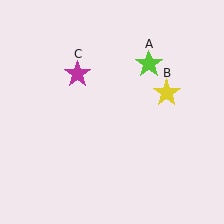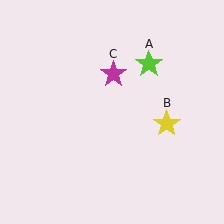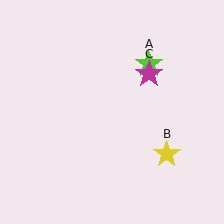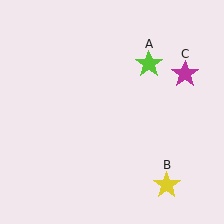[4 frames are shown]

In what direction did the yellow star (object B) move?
The yellow star (object B) moved down.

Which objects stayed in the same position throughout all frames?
Lime star (object A) remained stationary.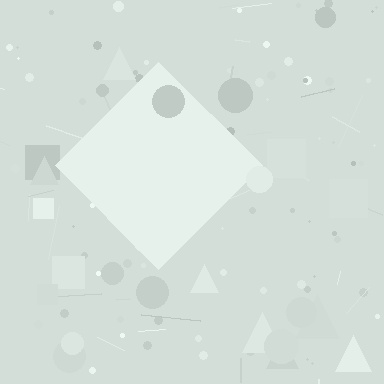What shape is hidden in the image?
A diamond is hidden in the image.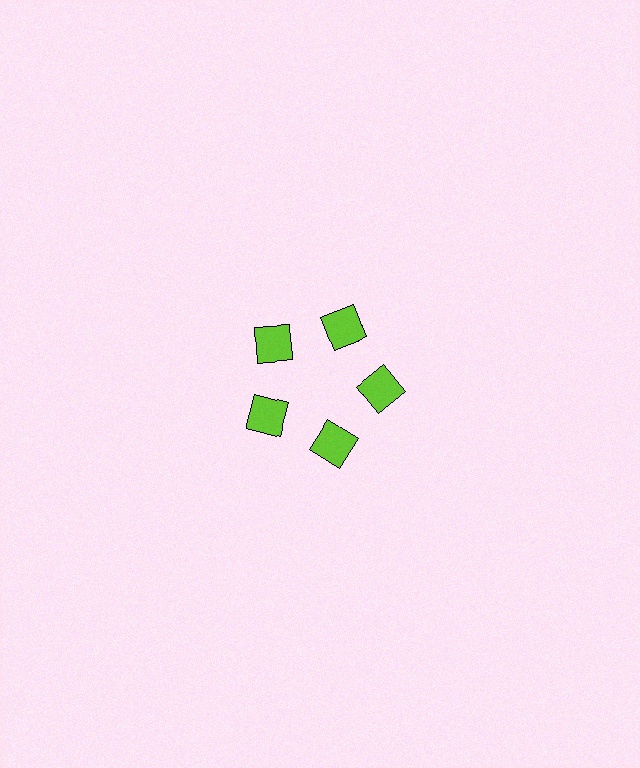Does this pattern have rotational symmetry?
Yes, this pattern has 5-fold rotational symmetry. It looks the same after rotating 72 degrees around the center.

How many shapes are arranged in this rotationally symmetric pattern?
There are 5 shapes, arranged in 5 groups of 1.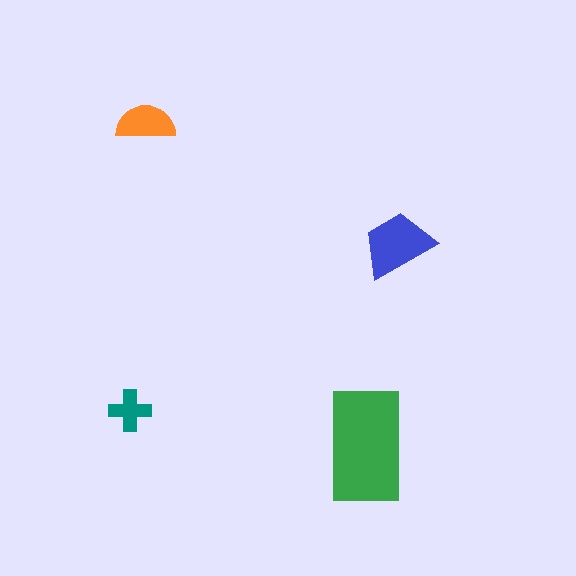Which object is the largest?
The green rectangle.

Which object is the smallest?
The teal cross.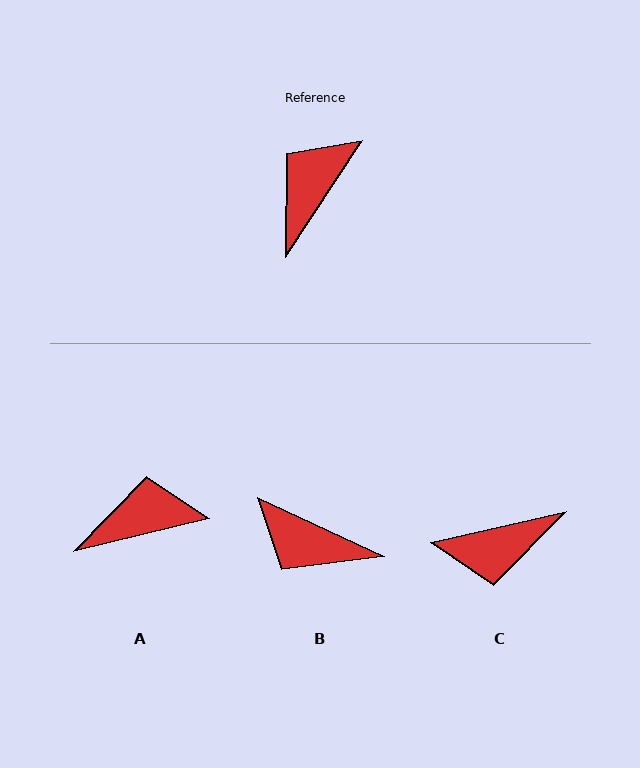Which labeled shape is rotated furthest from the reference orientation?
C, about 136 degrees away.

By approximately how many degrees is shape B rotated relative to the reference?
Approximately 98 degrees counter-clockwise.